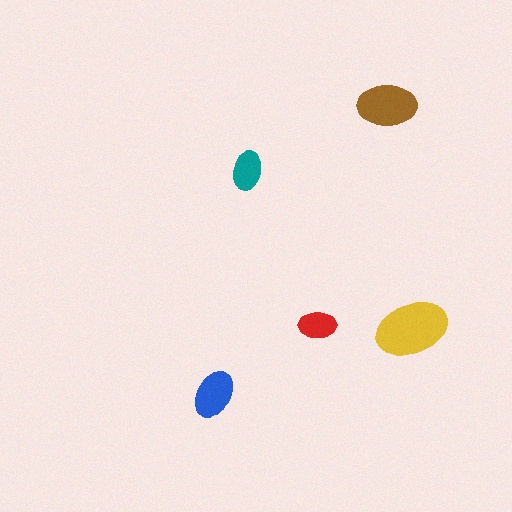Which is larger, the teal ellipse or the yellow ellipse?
The yellow one.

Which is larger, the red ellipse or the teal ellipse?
The teal one.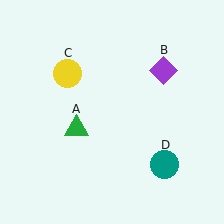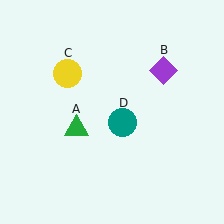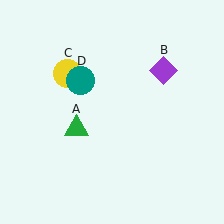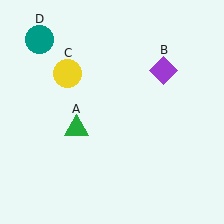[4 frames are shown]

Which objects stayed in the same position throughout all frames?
Green triangle (object A) and purple diamond (object B) and yellow circle (object C) remained stationary.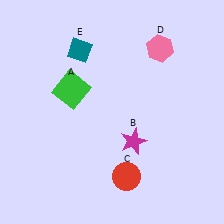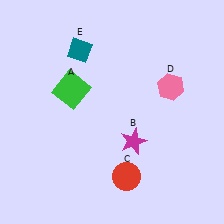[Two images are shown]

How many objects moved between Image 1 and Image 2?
1 object moved between the two images.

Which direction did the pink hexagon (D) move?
The pink hexagon (D) moved down.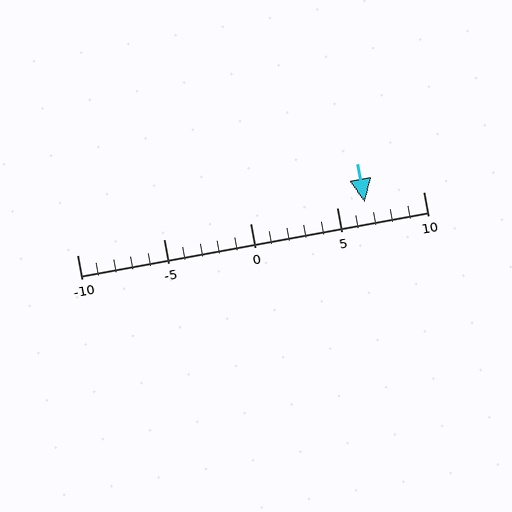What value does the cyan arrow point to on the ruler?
The cyan arrow points to approximately 7.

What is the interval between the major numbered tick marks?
The major tick marks are spaced 5 units apart.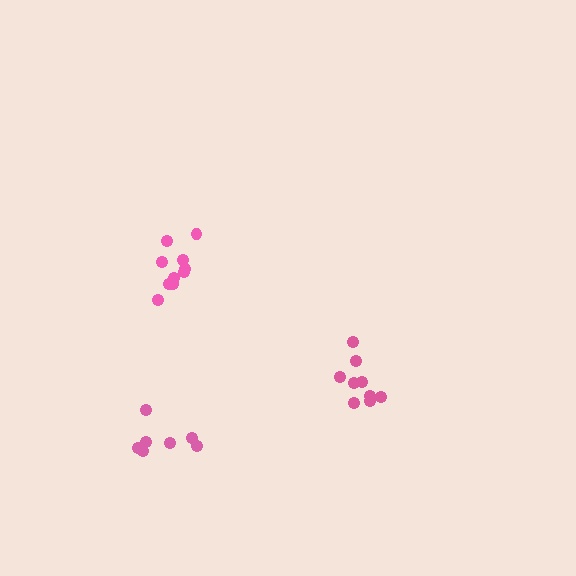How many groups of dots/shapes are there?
There are 3 groups.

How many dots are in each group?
Group 1: 9 dots, Group 2: 7 dots, Group 3: 10 dots (26 total).